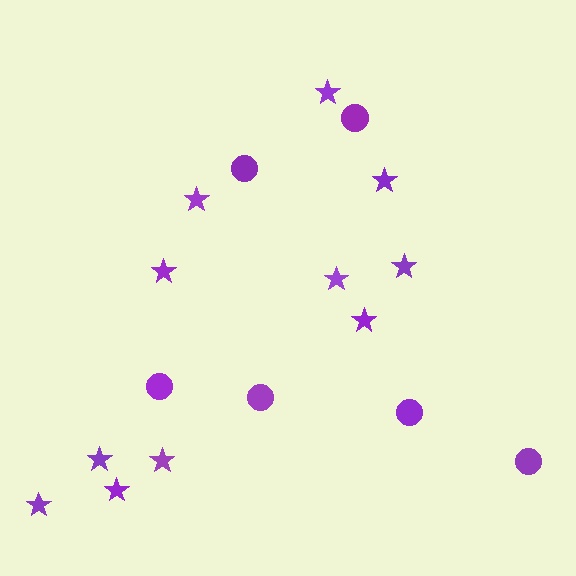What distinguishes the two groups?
There are 2 groups: one group of circles (6) and one group of stars (11).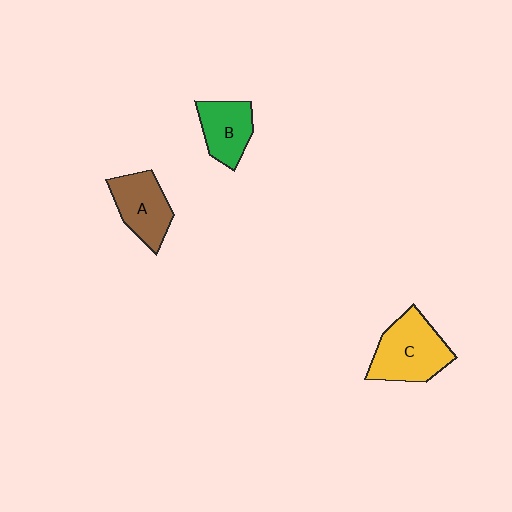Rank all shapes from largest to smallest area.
From largest to smallest: C (yellow), A (brown), B (green).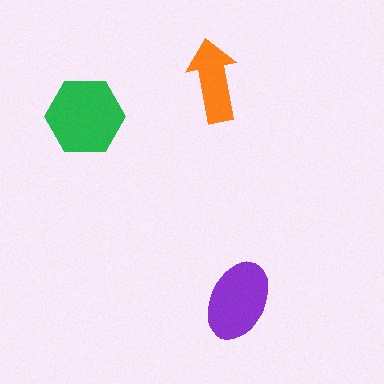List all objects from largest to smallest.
The green hexagon, the purple ellipse, the orange arrow.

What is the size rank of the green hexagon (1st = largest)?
1st.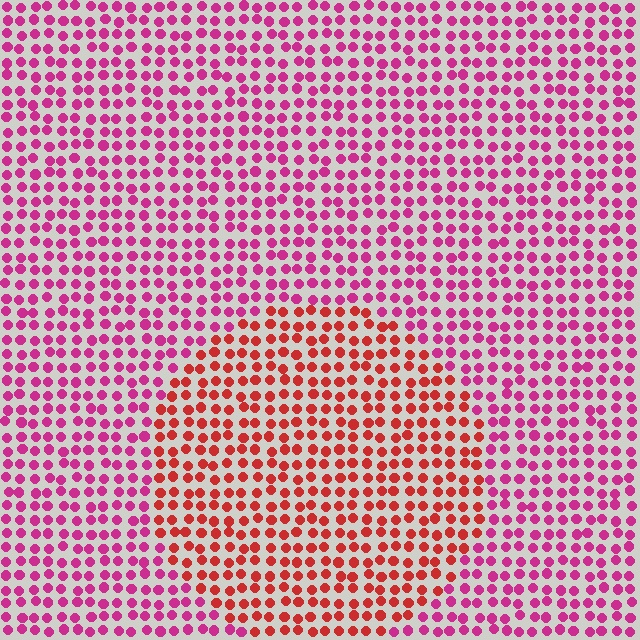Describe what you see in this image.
The image is filled with small magenta elements in a uniform arrangement. A circle-shaped region is visible where the elements are tinted to a slightly different hue, forming a subtle color boundary.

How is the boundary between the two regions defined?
The boundary is defined purely by a slight shift in hue (about 37 degrees). Spacing, size, and orientation are identical on both sides.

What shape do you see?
I see a circle.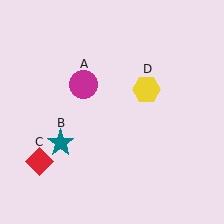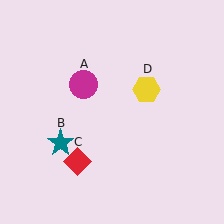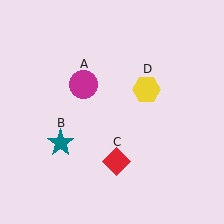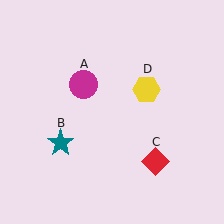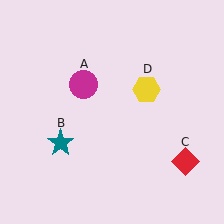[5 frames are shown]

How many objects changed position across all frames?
1 object changed position: red diamond (object C).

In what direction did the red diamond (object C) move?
The red diamond (object C) moved right.